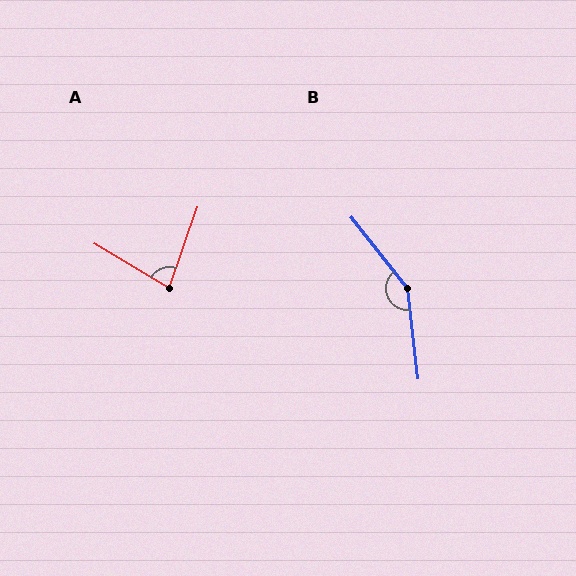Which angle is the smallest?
A, at approximately 79 degrees.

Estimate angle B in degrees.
Approximately 148 degrees.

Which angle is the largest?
B, at approximately 148 degrees.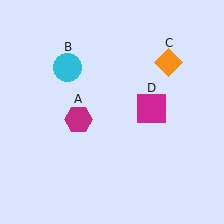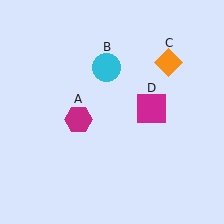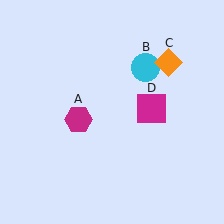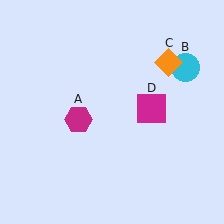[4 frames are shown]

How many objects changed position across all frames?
1 object changed position: cyan circle (object B).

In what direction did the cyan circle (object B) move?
The cyan circle (object B) moved right.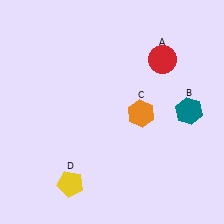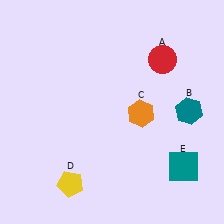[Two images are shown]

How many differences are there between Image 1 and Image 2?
There is 1 difference between the two images.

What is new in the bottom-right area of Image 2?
A teal square (E) was added in the bottom-right area of Image 2.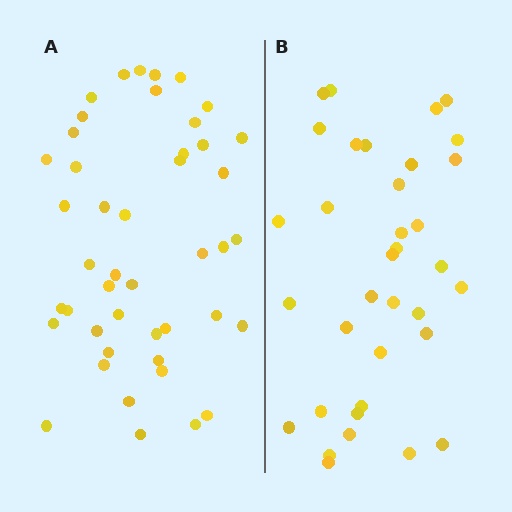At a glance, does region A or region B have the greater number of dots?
Region A (the left region) has more dots.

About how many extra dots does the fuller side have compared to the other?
Region A has roughly 10 or so more dots than region B.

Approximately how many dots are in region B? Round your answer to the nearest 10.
About 40 dots. (The exact count is 35, which rounds to 40.)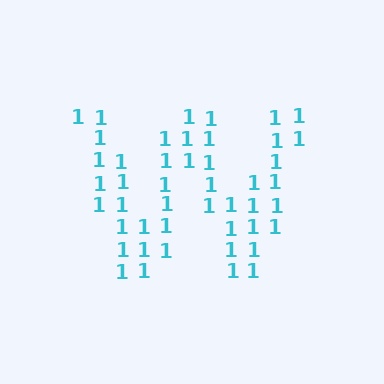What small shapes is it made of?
It is made of small digit 1's.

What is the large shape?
The large shape is the letter W.